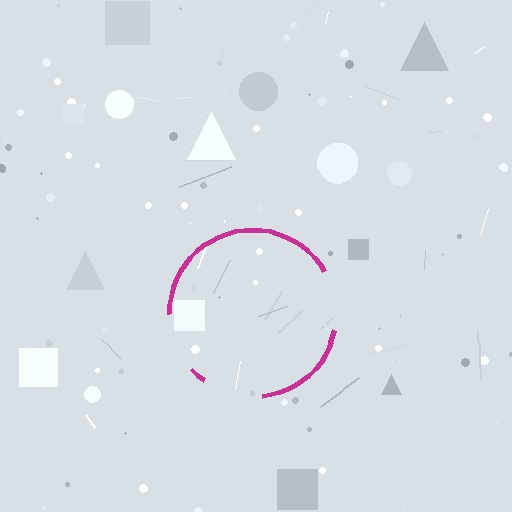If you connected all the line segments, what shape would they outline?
They would outline a circle.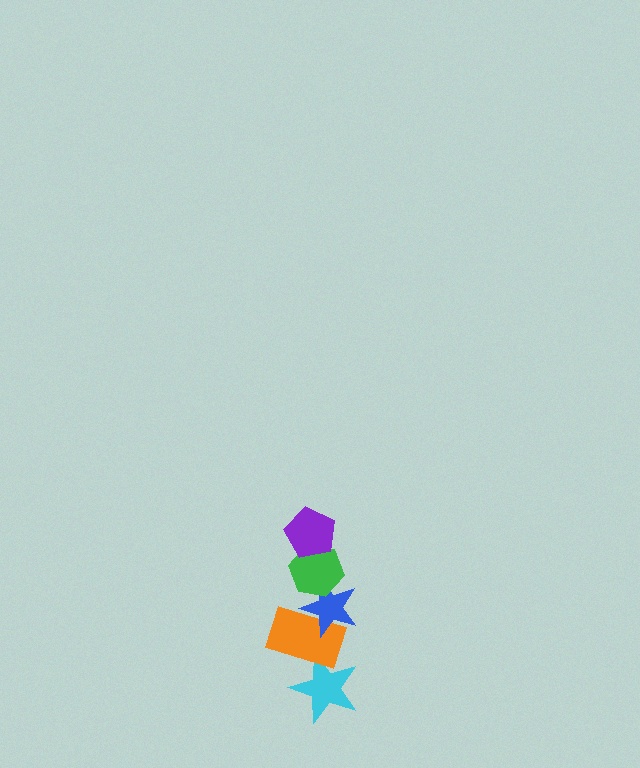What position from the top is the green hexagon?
The green hexagon is 2nd from the top.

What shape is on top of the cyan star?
The orange rectangle is on top of the cyan star.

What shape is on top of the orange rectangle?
The blue star is on top of the orange rectangle.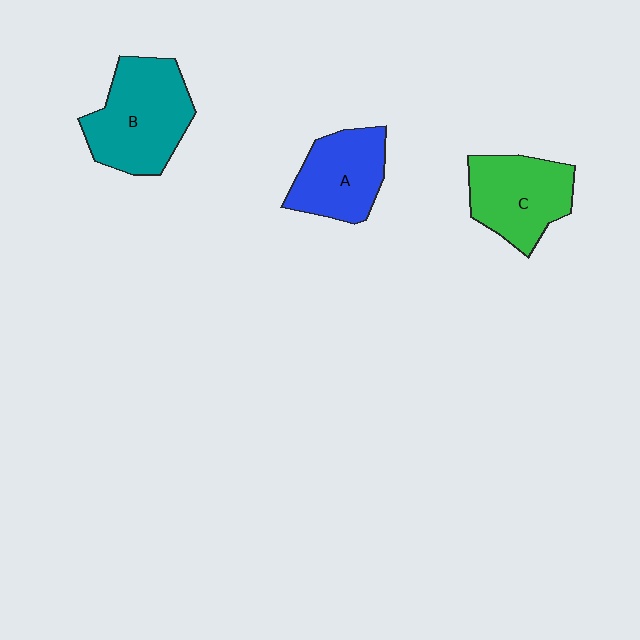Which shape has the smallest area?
Shape A (blue).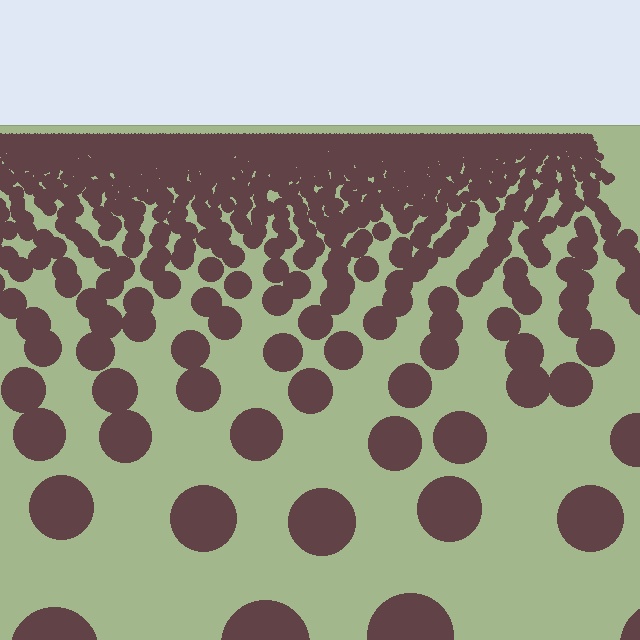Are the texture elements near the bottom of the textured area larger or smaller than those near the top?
Larger. Near the bottom, elements are closer to the viewer and appear at a bigger on-screen size.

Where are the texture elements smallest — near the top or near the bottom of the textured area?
Near the top.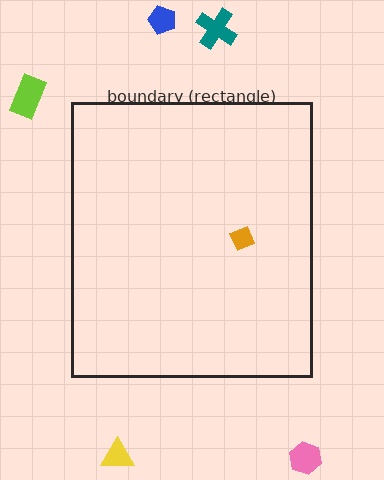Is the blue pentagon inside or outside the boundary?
Outside.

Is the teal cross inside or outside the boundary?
Outside.